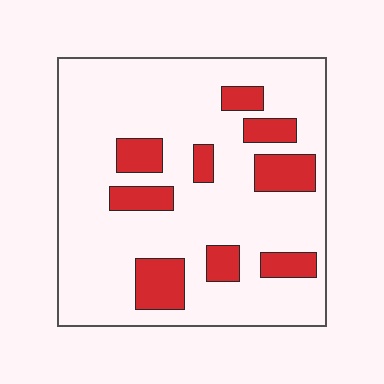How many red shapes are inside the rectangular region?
9.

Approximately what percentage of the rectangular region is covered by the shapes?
Approximately 20%.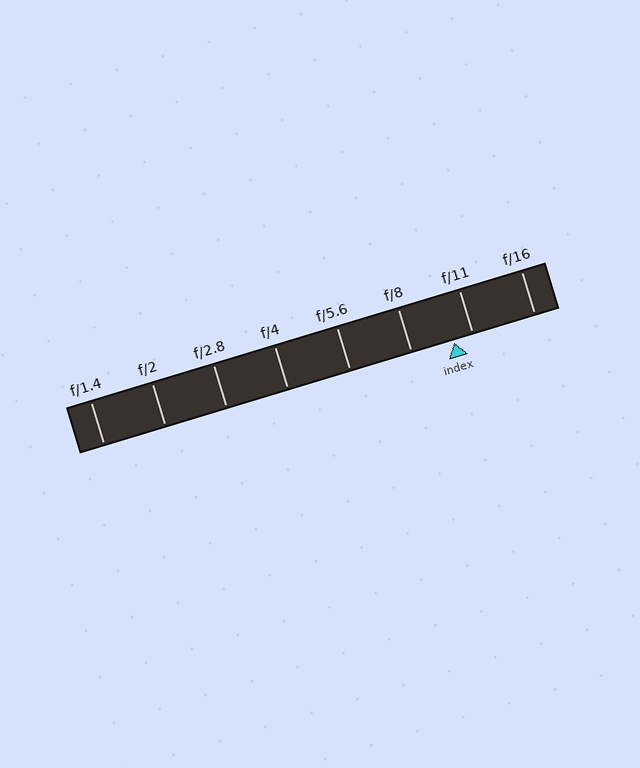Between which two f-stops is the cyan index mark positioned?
The index mark is between f/8 and f/11.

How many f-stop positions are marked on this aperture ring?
There are 8 f-stop positions marked.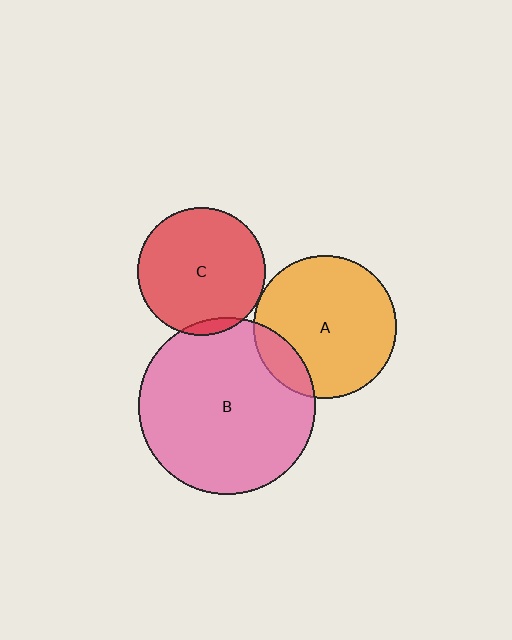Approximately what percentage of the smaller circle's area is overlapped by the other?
Approximately 5%.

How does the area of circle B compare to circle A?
Approximately 1.5 times.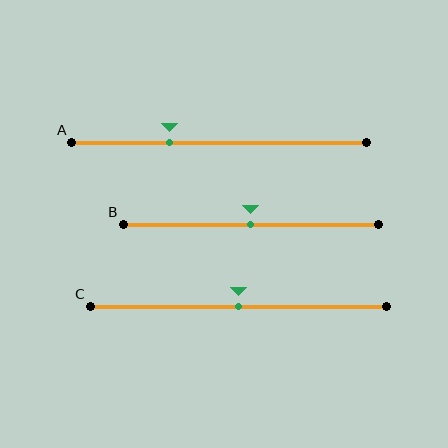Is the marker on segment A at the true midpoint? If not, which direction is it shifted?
No, the marker on segment A is shifted to the left by about 17% of the segment length.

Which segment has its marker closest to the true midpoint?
Segment B has its marker closest to the true midpoint.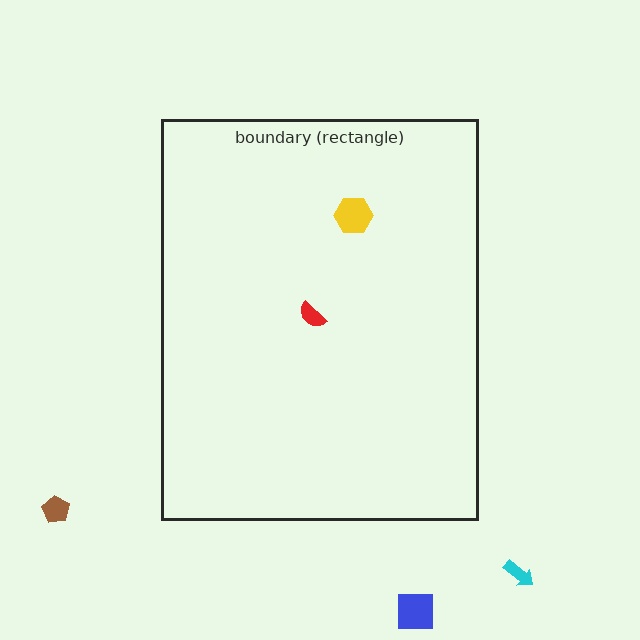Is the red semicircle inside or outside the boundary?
Inside.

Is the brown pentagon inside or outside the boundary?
Outside.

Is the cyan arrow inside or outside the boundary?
Outside.